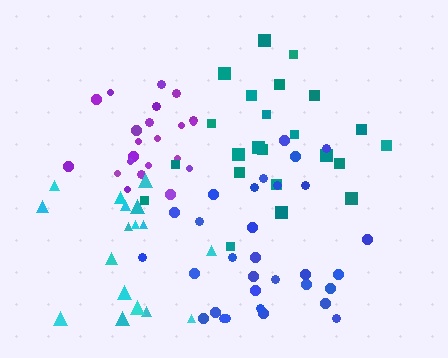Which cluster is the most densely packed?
Purple.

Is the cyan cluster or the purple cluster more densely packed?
Purple.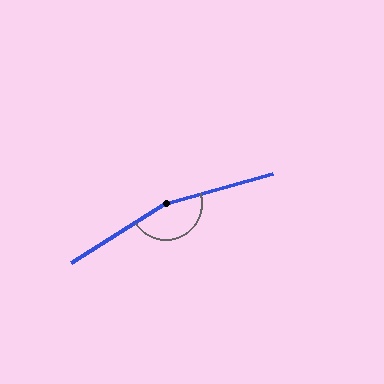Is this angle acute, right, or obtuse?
It is obtuse.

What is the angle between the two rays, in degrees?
Approximately 163 degrees.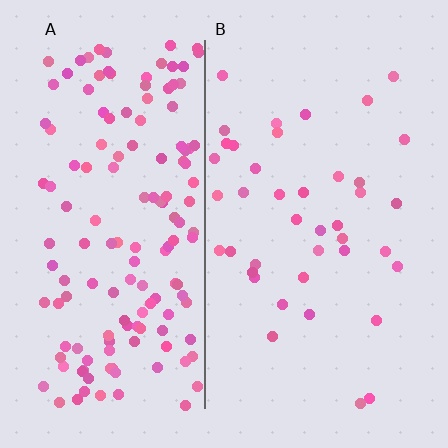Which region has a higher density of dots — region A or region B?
A (the left).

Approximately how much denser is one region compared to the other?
Approximately 3.6× — region A over region B.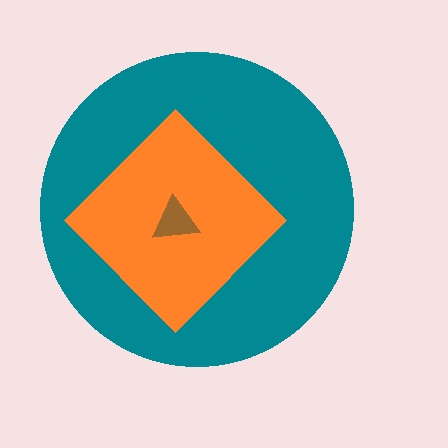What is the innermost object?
The brown triangle.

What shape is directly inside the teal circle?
The orange diamond.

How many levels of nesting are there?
3.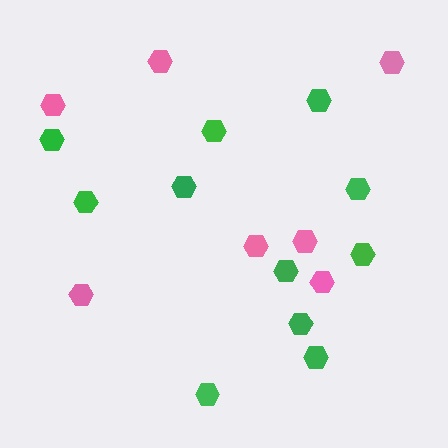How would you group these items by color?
There are 2 groups: one group of green hexagons (11) and one group of pink hexagons (7).